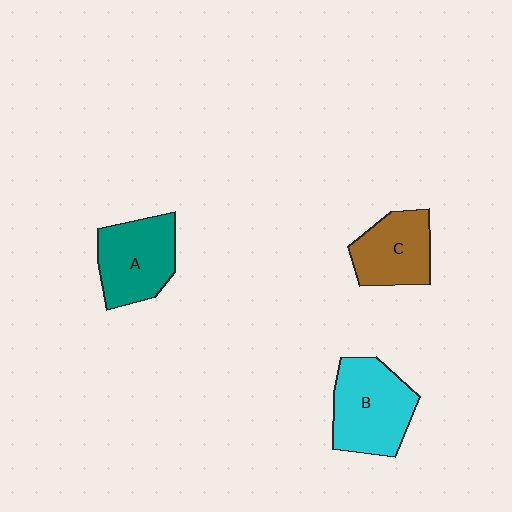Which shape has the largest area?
Shape B (cyan).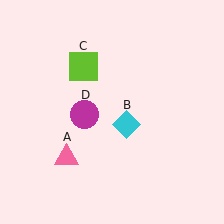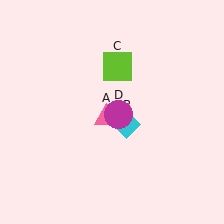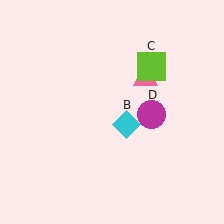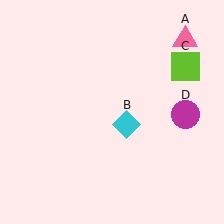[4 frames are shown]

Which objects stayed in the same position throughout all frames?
Cyan diamond (object B) remained stationary.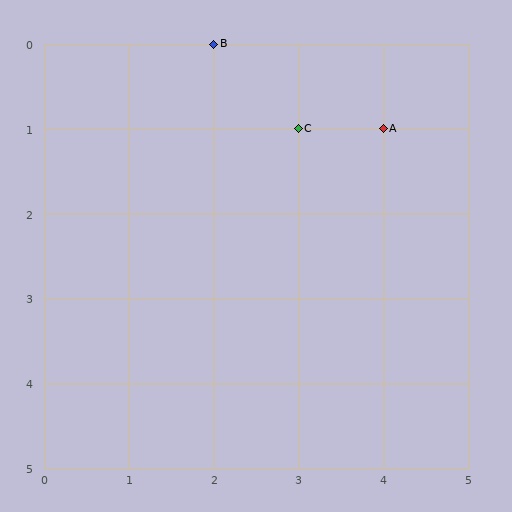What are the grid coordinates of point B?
Point B is at grid coordinates (2, 0).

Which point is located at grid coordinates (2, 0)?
Point B is at (2, 0).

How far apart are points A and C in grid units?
Points A and C are 1 column apart.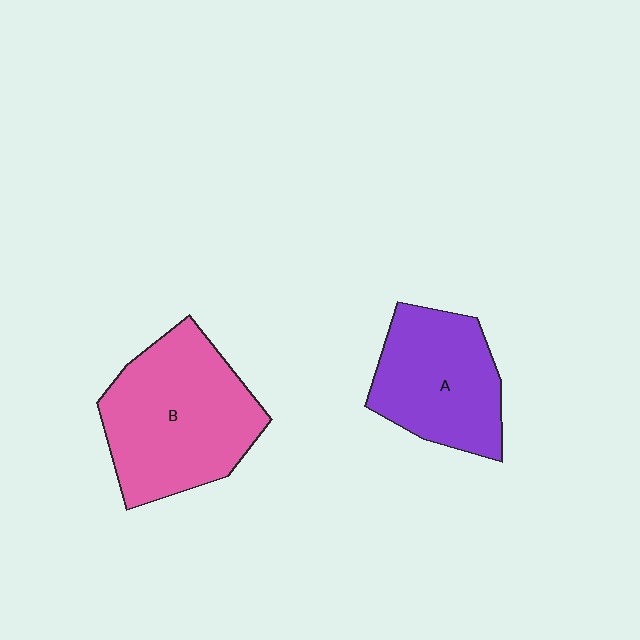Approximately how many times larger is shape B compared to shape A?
Approximately 1.3 times.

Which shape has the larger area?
Shape B (pink).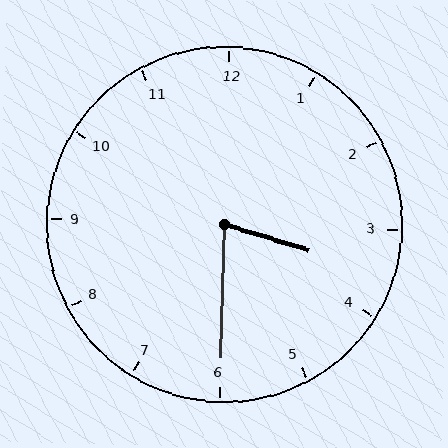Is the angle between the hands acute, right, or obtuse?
It is acute.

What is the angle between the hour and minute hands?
Approximately 75 degrees.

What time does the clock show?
3:30.